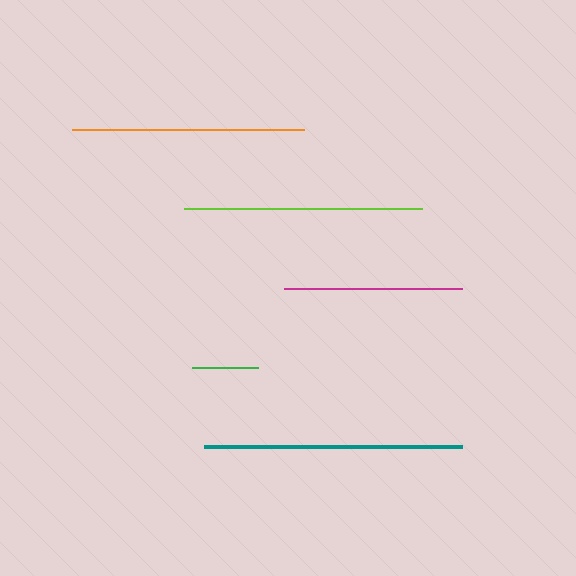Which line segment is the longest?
The teal line is the longest at approximately 258 pixels.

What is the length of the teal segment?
The teal segment is approximately 258 pixels long.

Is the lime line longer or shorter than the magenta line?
The lime line is longer than the magenta line.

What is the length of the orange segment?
The orange segment is approximately 232 pixels long.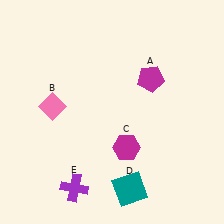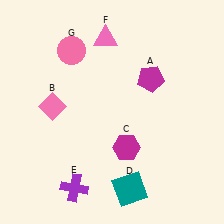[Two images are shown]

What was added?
A pink triangle (F), a pink circle (G) were added in Image 2.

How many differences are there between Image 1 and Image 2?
There are 2 differences between the two images.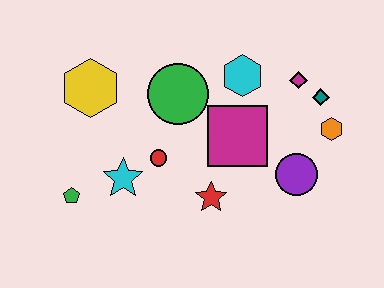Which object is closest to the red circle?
The cyan star is closest to the red circle.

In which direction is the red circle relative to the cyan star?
The red circle is to the right of the cyan star.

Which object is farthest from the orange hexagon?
The green pentagon is farthest from the orange hexagon.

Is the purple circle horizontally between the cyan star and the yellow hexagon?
No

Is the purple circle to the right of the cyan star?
Yes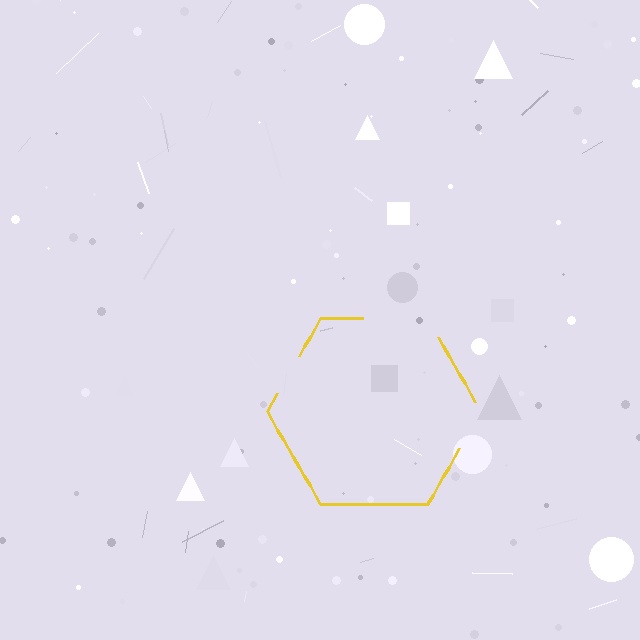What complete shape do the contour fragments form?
The contour fragments form a hexagon.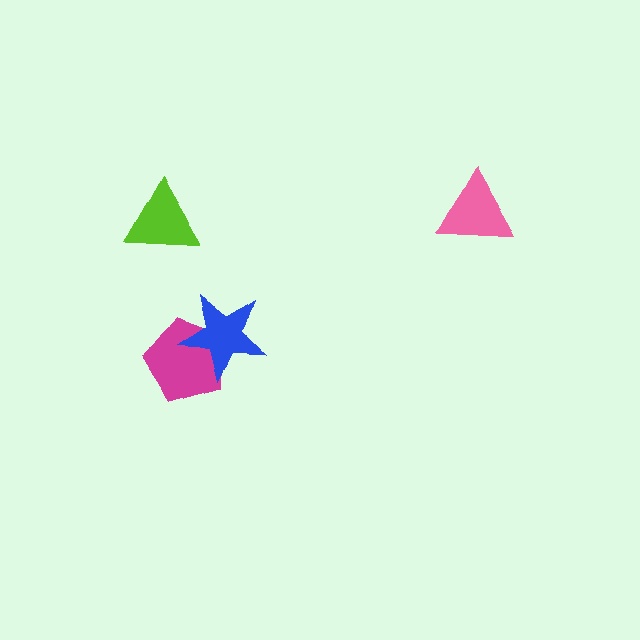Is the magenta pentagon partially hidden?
Yes, it is partially covered by another shape.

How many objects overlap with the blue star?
1 object overlaps with the blue star.